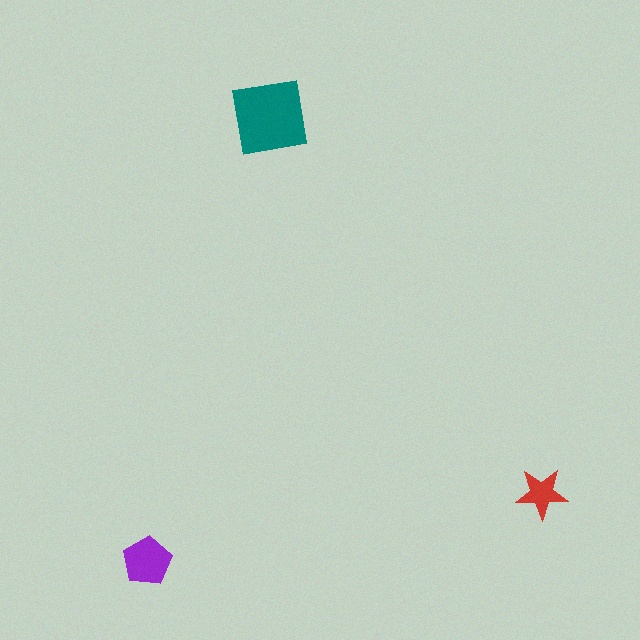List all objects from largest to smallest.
The teal square, the purple pentagon, the red star.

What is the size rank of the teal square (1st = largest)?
1st.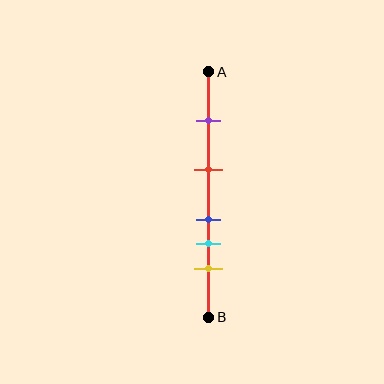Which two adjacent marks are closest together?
The blue and cyan marks are the closest adjacent pair.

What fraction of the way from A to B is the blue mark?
The blue mark is approximately 60% (0.6) of the way from A to B.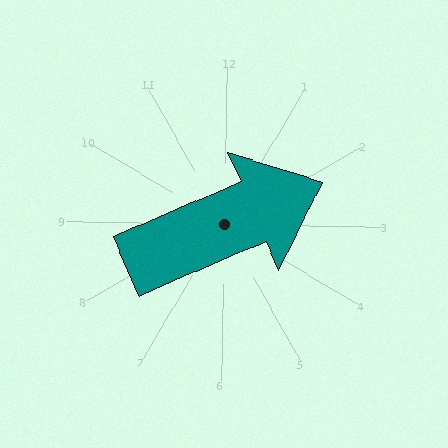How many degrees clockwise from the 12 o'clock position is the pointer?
Approximately 66 degrees.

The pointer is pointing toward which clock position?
Roughly 2 o'clock.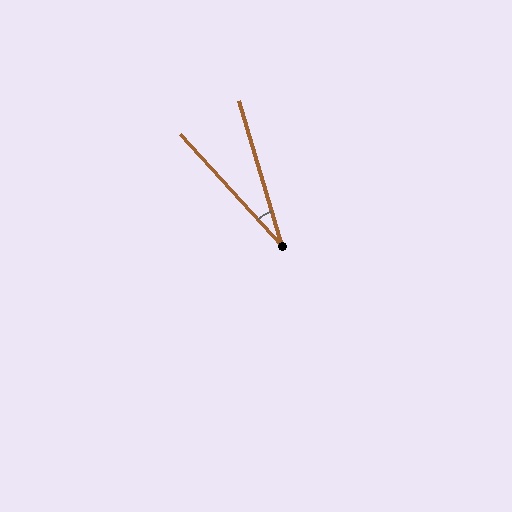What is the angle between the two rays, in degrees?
Approximately 26 degrees.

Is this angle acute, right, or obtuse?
It is acute.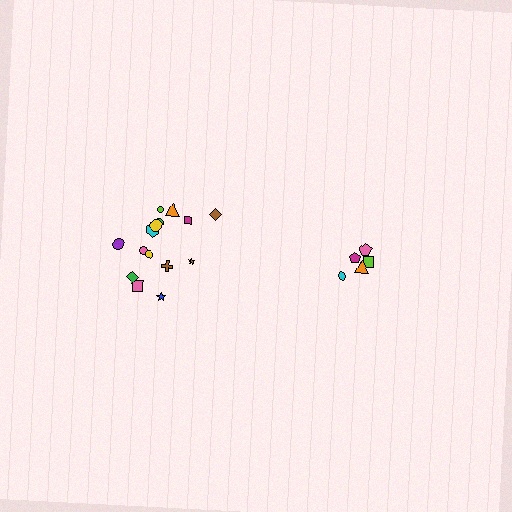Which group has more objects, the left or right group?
The left group.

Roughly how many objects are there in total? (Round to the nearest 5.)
Roughly 20 objects in total.